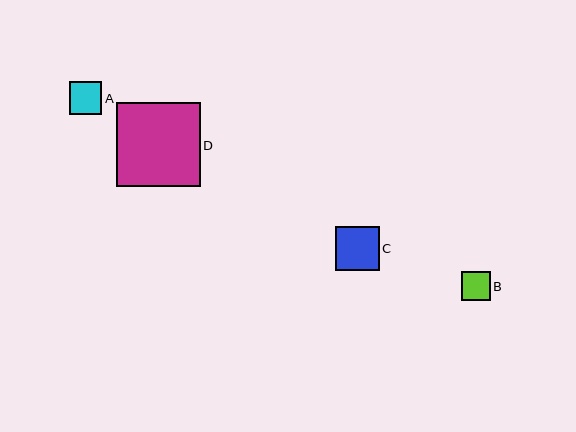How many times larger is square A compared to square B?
Square A is approximately 1.1 times the size of square B.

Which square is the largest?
Square D is the largest with a size of approximately 84 pixels.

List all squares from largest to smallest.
From largest to smallest: D, C, A, B.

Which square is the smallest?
Square B is the smallest with a size of approximately 29 pixels.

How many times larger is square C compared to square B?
Square C is approximately 1.5 times the size of square B.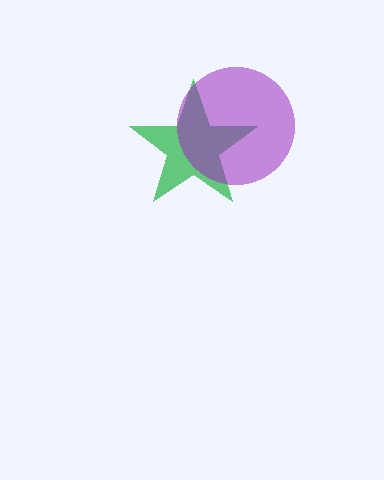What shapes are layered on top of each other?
The layered shapes are: a green star, a purple circle.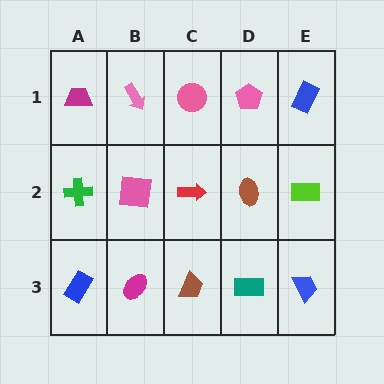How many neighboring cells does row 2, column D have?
4.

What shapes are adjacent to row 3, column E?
A lime rectangle (row 2, column E), a teal rectangle (row 3, column D).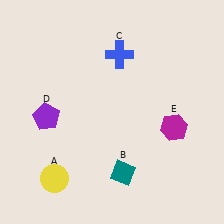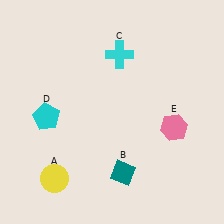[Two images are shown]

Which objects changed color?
C changed from blue to cyan. D changed from purple to cyan. E changed from magenta to pink.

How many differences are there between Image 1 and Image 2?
There are 3 differences between the two images.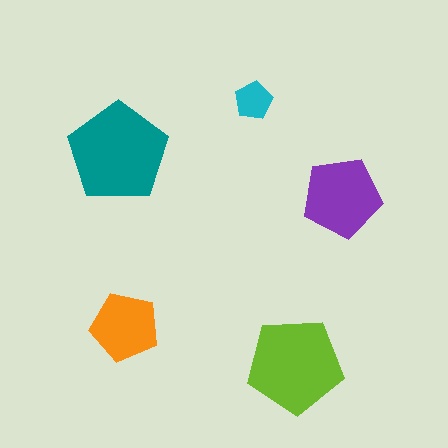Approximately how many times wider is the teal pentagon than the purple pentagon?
About 1.5 times wider.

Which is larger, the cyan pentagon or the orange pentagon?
The orange one.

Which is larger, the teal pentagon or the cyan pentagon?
The teal one.